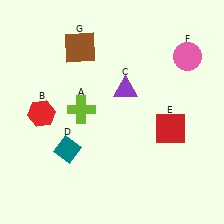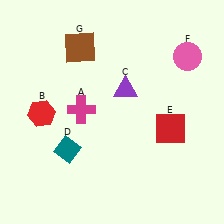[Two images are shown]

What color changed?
The cross (A) changed from lime in Image 1 to magenta in Image 2.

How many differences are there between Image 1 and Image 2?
There is 1 difference between the two images.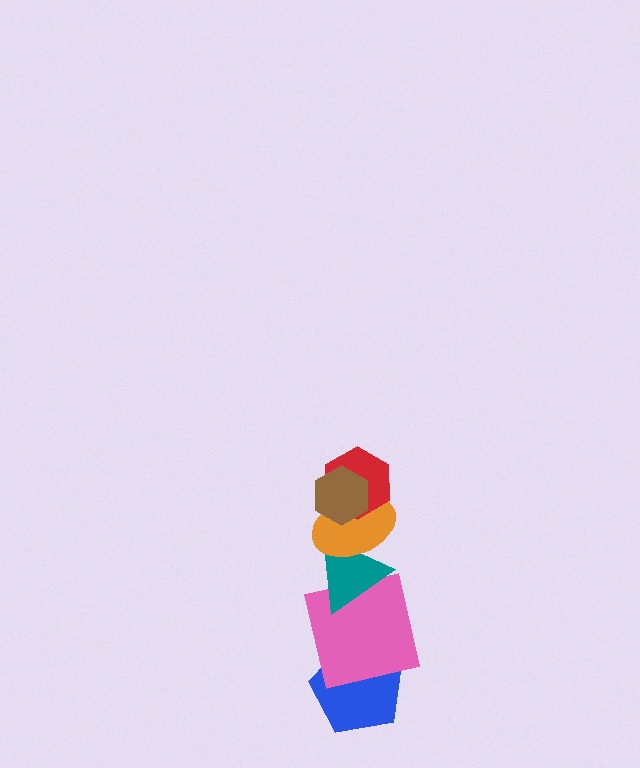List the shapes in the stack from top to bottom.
From top to bottom: the brown hexagon, the red hexagon, the orange ellipse, the teal triangle, the pink square, the blue pentagon.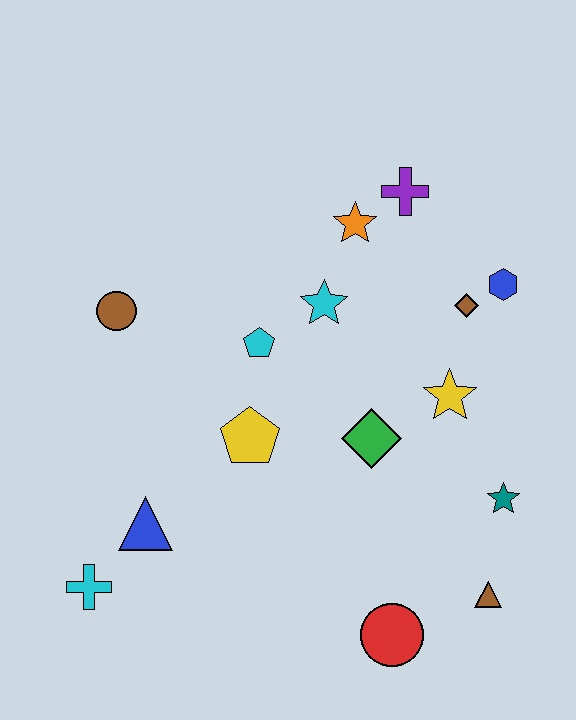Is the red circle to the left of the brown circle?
No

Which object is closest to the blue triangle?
The cyan cross is closest to the blue triangle.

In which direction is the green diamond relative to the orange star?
The green diamond is below the orange star.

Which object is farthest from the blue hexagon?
The cyan cross is farthest from the blue hexagon.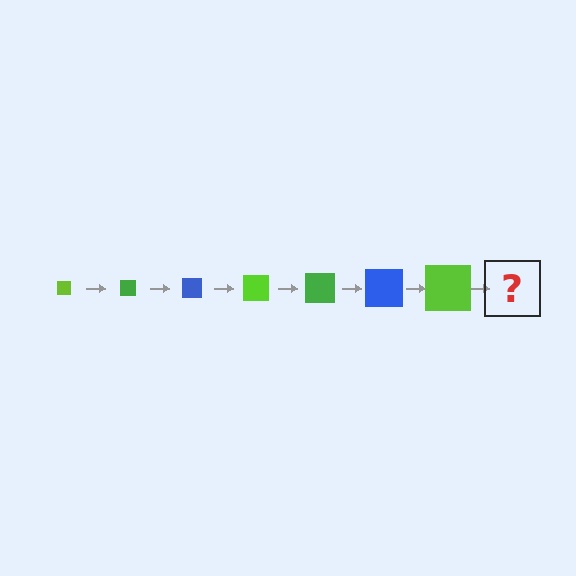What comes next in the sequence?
The next element should be a green square, larger than the previous one.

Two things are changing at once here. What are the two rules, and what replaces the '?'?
The two rules are that the square grows larger each step and the color cycles through lime, green, and blue. The '?' should be a green square, larger than the previous one.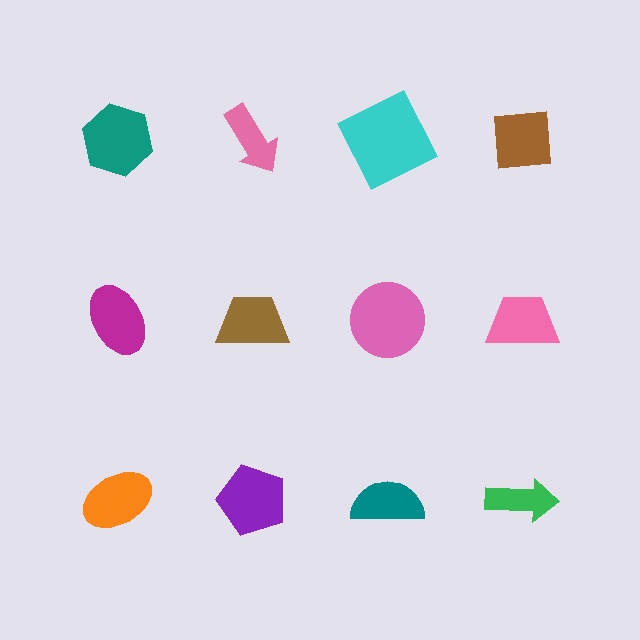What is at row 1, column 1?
A teal hexagon.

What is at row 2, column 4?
A pink trapezoid.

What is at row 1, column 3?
A cyan square.